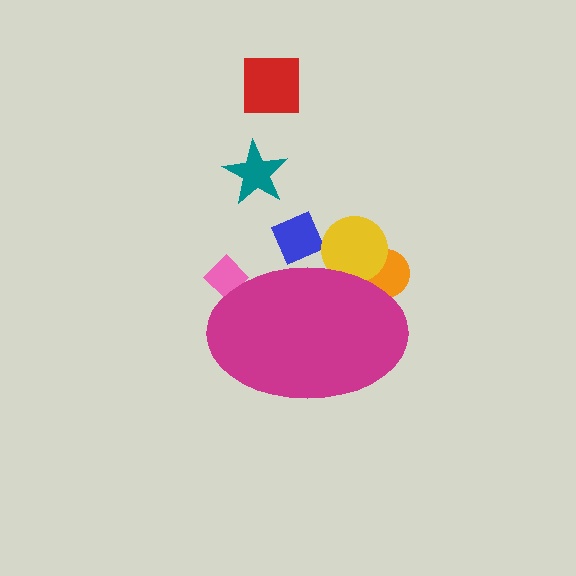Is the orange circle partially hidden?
Yes, the orange circle is partially hidden behind the magenta ellipse.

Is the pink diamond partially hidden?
Yes, the pink diamond is partially hidden behind the magenta ellipse.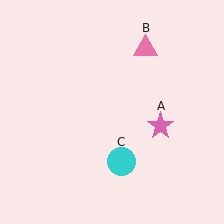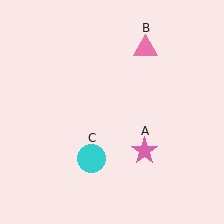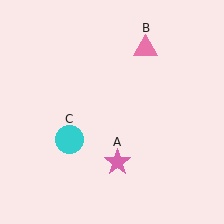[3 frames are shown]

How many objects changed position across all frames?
2 objects changed position: pink star (object A), cyan circle (object C).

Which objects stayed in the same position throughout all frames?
Pink triangle (object B) remained stationary.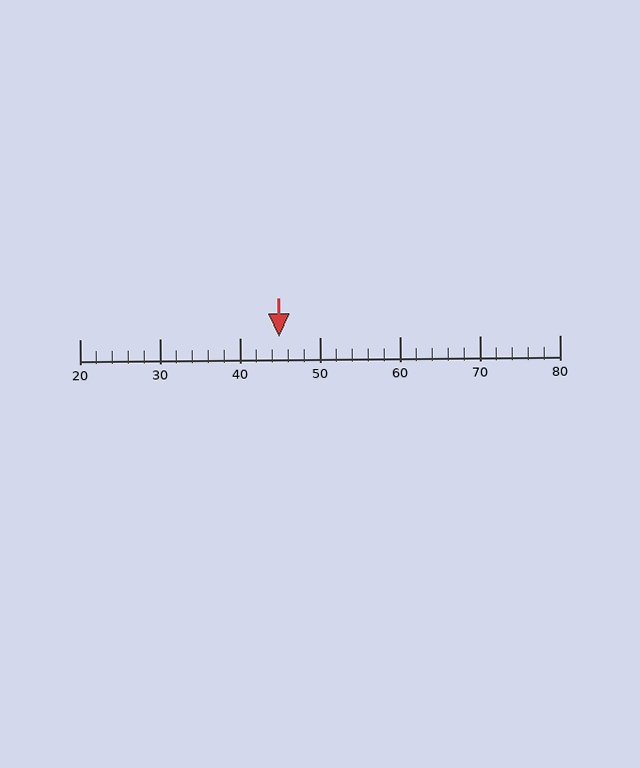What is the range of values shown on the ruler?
The ruler shows values from 20 to 80.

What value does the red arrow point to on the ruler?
The red arrow points to approximately 45.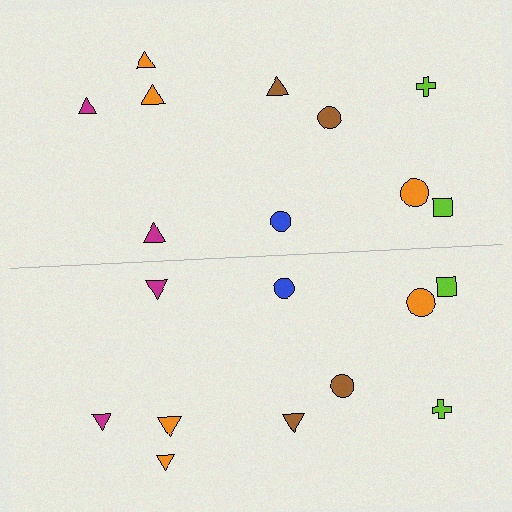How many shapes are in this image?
There are 20 shapes in this image.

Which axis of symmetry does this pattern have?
The pattern has a horizontal axis of symmetry running through the center of the image.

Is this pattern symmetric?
Yes, this pattern has bilateral (reflection) symmetry.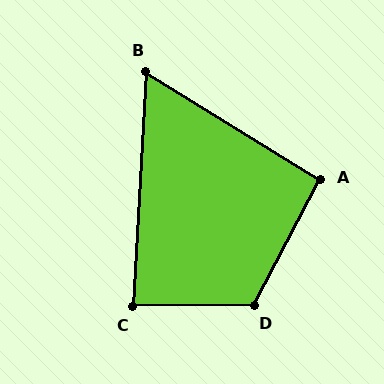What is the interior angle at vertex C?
Approximately 86 degrees (approximately right).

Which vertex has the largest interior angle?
D, at approximately 119 degrees.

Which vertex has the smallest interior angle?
B, at approximately 61 degrees.